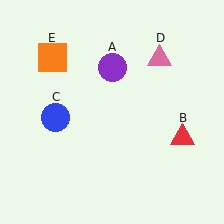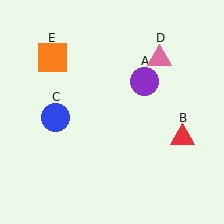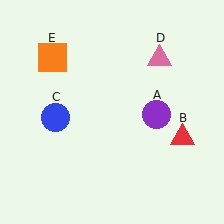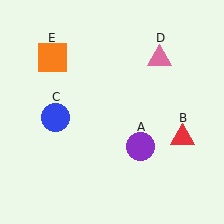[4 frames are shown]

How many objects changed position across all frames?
1 object changed position: purple circle (object A).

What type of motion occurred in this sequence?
The purple circle (object A) rotated clockwise around the center of the scene.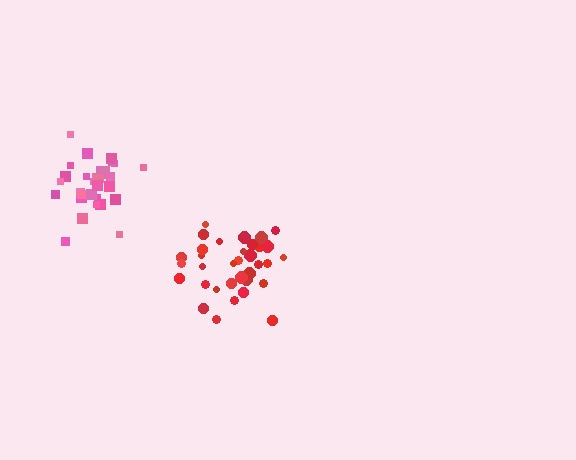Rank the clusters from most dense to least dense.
pink, red.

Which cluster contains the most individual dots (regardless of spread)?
Red (34).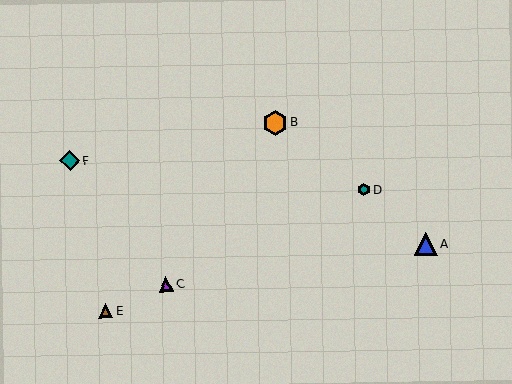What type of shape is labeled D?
Shape D is a teal hexagon.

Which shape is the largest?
The orange hexagon (labeled B) is the largest.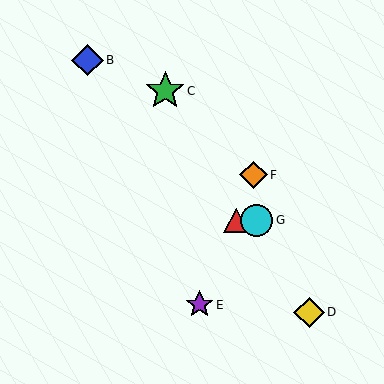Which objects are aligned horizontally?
Objects A, G are aligned horizontally.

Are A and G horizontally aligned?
Yes, both are at y≈220.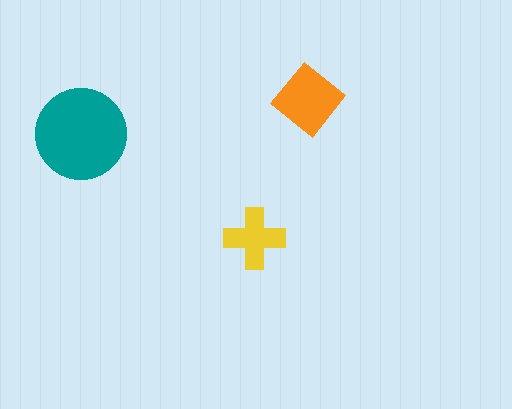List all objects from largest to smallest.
The teal circle, the orange diamond, the yellow cross.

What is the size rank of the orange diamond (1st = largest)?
2nd.